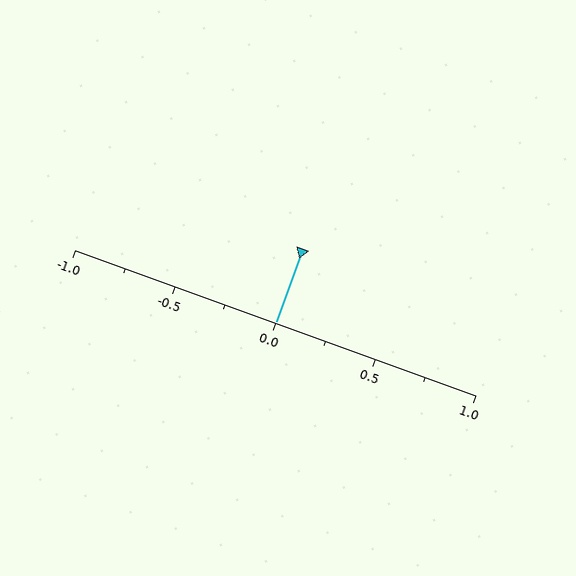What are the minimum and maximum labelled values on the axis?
The axis runs from -1.0 to 1.0.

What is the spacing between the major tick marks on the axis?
The major ticks are spaced 0.5 apart.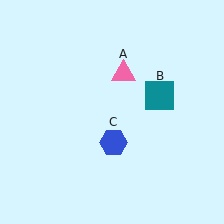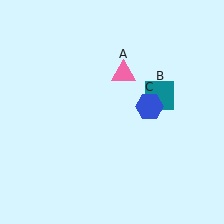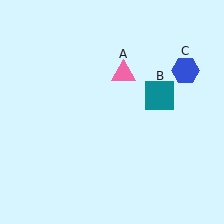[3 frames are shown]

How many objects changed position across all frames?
1 object changed position: blue hexagon (object C).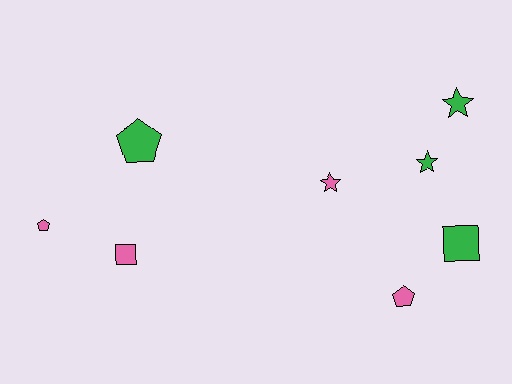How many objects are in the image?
There are 8 objects.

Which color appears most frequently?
Pink, with 4 objects.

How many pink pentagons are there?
There are 2 pink pentagons.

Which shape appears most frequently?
Pentagon, with 3 objects.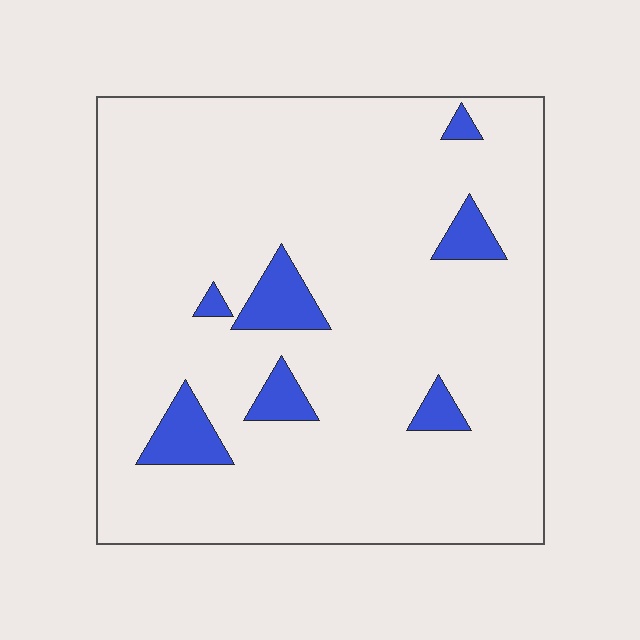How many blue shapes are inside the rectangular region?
7.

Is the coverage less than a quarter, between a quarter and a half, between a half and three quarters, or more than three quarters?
Less than a quarter.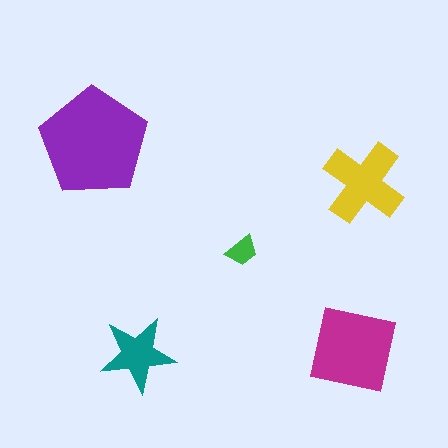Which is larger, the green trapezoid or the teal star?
The teal star.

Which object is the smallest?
The green trapezoid.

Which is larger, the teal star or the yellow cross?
The yellow cross.